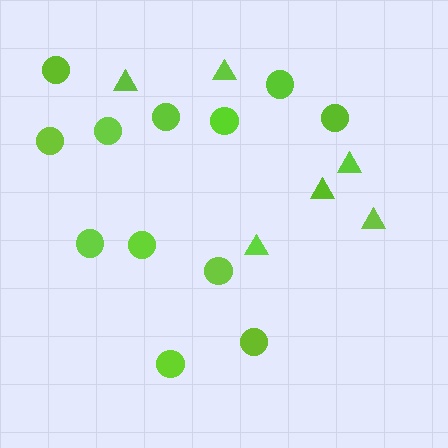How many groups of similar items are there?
There are 2 groups: one group of circles (12) and one group of triangles (6).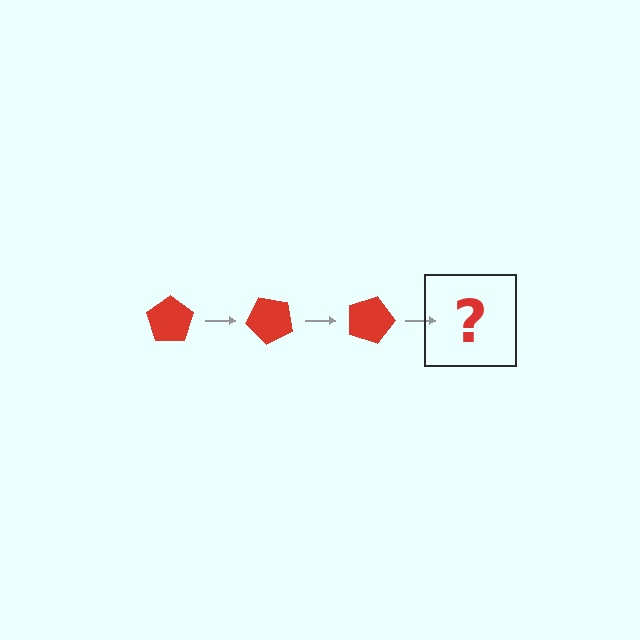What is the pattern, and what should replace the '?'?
The pattern is that the pentagon rotates 45 degrees each step. The '?' should be a red pentagon rotated 135 degrees.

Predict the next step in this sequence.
The next step is a red pentagon rotated 135 degrees.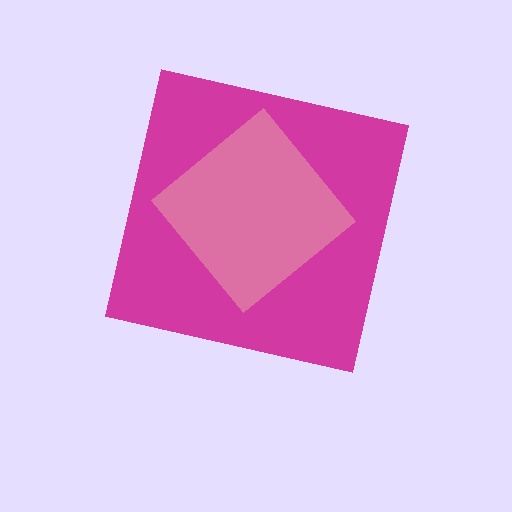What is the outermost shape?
The magenta square.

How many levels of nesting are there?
2.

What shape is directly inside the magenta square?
The pink diamond.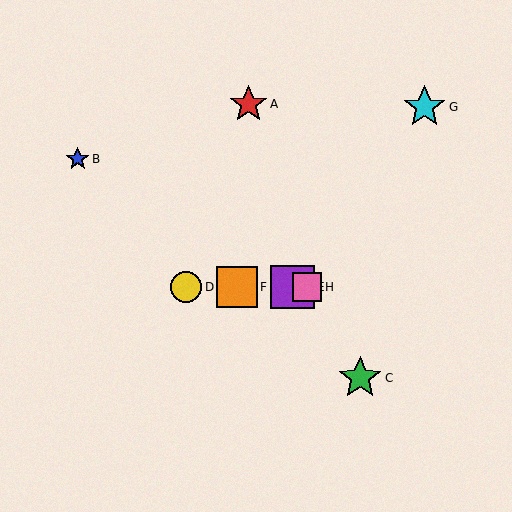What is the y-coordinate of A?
Object A is at y≈104.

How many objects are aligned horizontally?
4 objects (D, E, F, H) are aligned horizontally.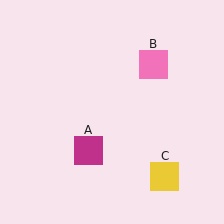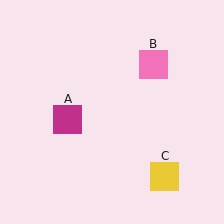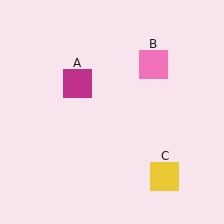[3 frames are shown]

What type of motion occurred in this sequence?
The magenta square (object A) rotated clockwise around the center of the scene.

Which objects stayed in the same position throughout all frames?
Pink square (object B) and yellow square (object C) remained stationary.